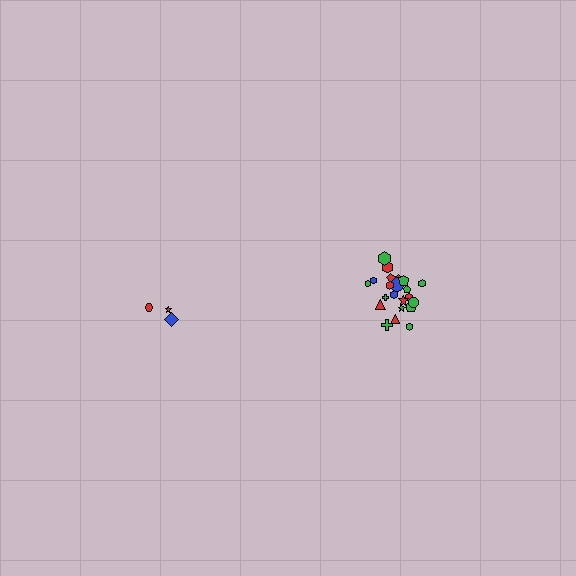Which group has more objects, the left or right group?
The right group.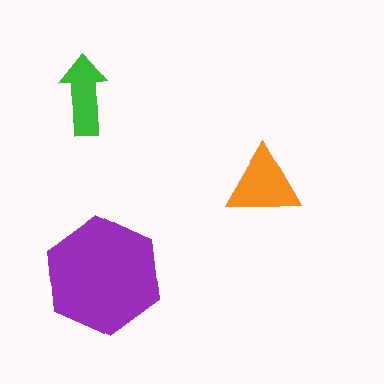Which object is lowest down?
The purple hexagon is bottommost.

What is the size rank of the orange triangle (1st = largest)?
2nd.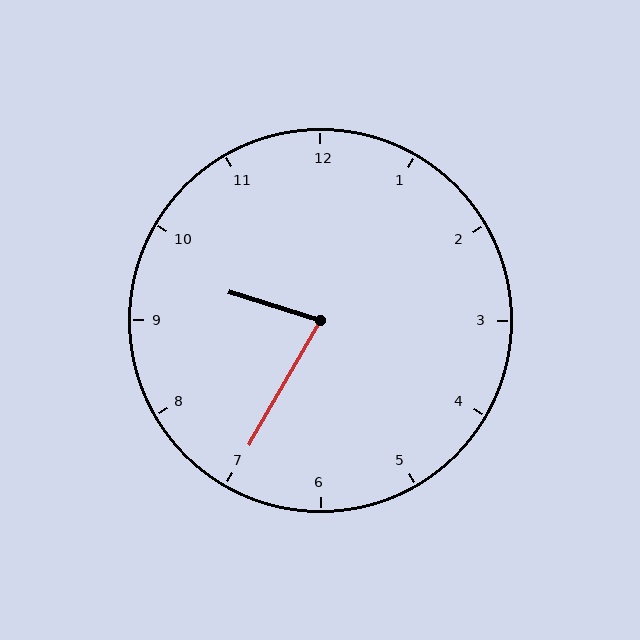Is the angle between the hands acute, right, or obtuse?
It is acute.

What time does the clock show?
9:35.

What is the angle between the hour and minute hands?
Approximately 78 degrees.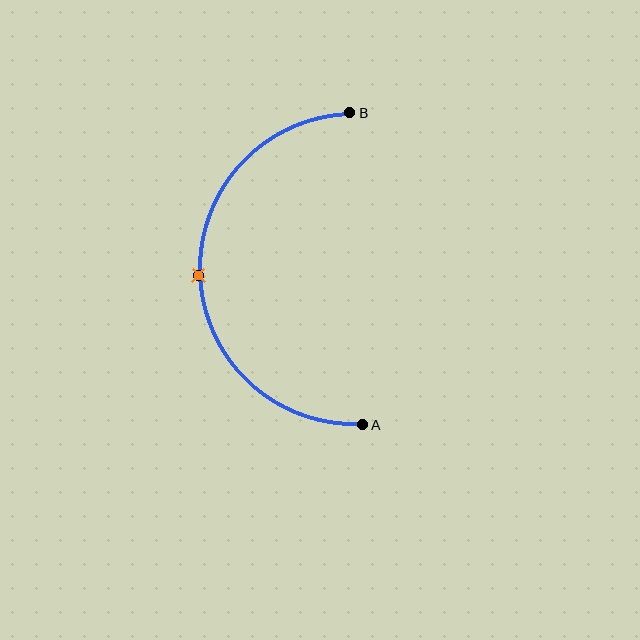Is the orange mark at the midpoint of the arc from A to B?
Yes. The orange mark lies on the arc at equal arc-length from both A and B — it is the arc midpoint.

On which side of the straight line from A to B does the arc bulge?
The arc bulges to the left of the straight line connecting A and B.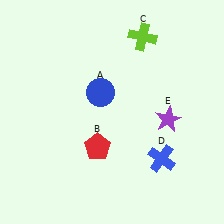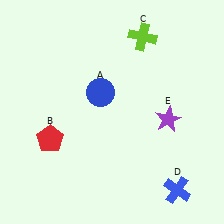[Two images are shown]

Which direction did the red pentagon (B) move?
The red pentagon (B) moved left.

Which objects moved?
The objects that moved are: the red pentagon (B), the blue cross (D).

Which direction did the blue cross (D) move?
The blue cross (D) moved down.